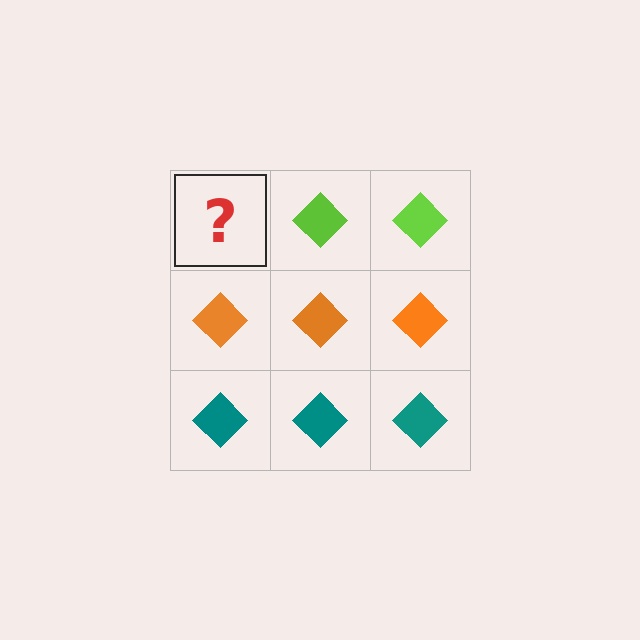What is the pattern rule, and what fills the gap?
The rule is that each row has a consistent color. The gap should be filled with a lime diamond.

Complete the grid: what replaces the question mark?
The question mark should be replaced with a lime diamond.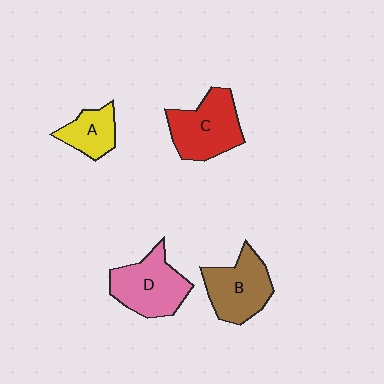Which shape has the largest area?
Shape D (pink).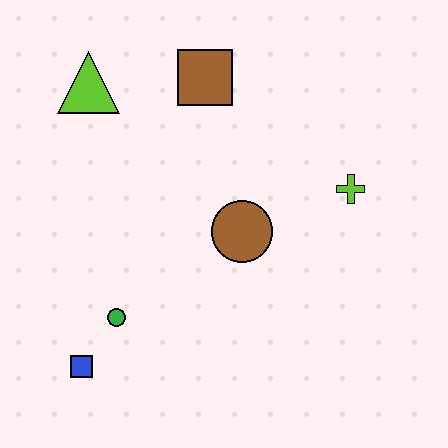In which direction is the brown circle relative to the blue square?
The brown circle is to the right of the blue square.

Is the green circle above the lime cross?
No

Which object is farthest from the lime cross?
The blue square is farthest from the lime cross.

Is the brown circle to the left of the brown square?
No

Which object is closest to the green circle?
The blue square is closest to the green circle.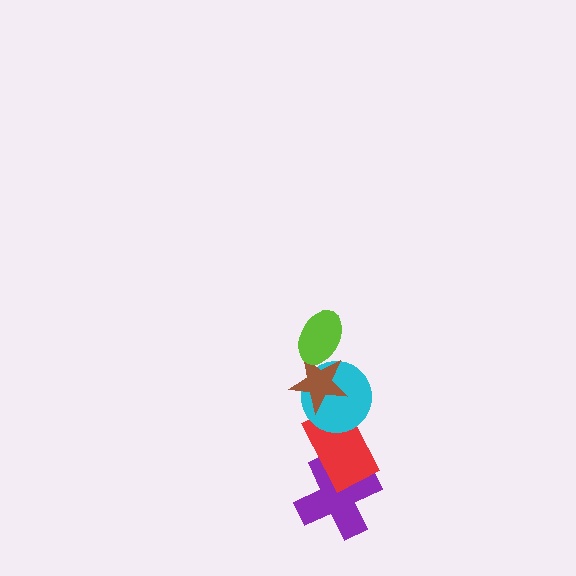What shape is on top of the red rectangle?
The cyan circle is on top of the red rectangle.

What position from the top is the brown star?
The brown star is 2nd from the top.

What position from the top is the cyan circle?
The cyan circle is 3rd from the top.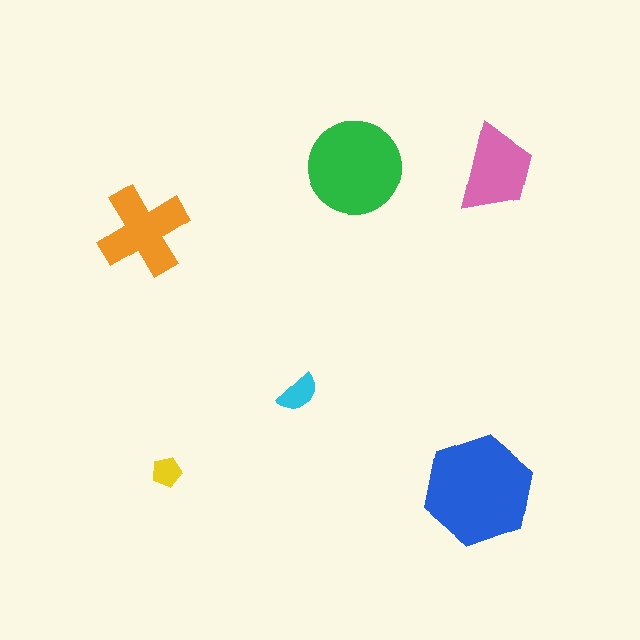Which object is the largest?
The blue hexagon.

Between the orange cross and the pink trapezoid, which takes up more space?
The orange cross.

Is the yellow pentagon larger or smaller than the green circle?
Smaller.